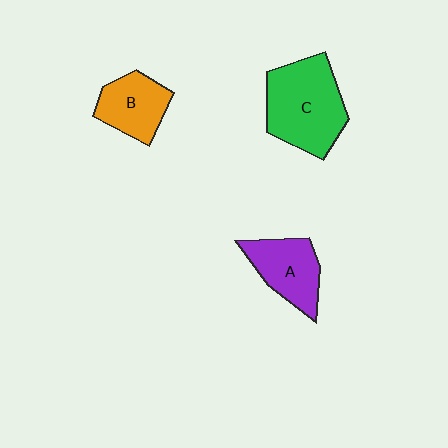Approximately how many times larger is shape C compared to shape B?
Approximately 1.7 times.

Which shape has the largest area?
Shape C (green).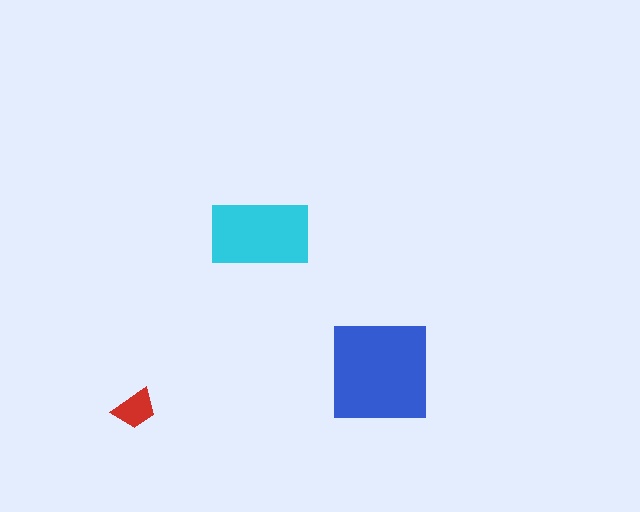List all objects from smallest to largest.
The red trapezoid, the cyan rectangle, the blue square.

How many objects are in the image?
There are 3 objects in the image.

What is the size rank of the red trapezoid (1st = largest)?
3rd.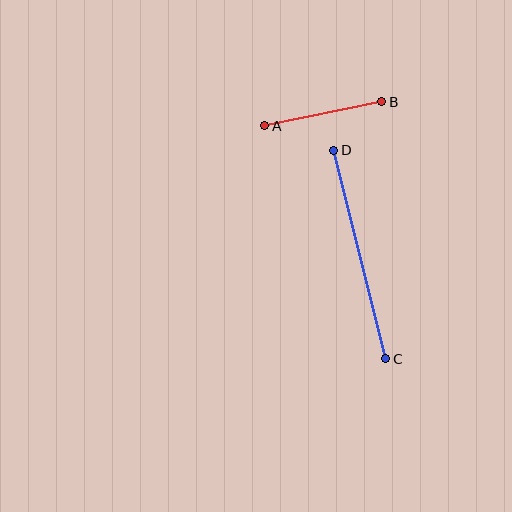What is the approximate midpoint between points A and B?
The midpoint is at approximately (323, 114) pixels.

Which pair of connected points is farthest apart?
Points C and D are farthest apart.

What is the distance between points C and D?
The distance is approximately 215 pixels.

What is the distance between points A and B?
The distance is approximately 119 pixels.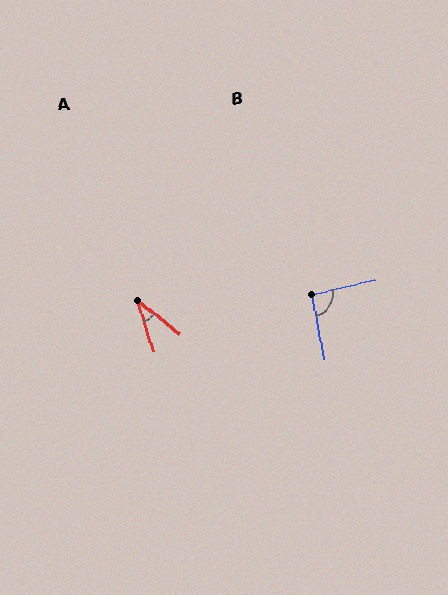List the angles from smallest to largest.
A (35°), B (92°).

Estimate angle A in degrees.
Approximately 35 degrees.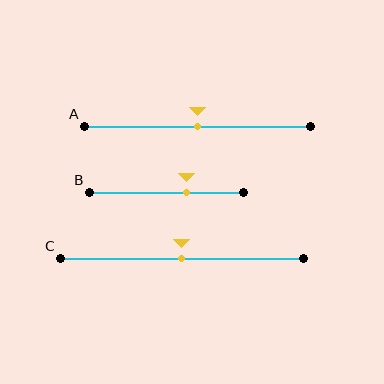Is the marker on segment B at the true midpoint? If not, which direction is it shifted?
No, the marker on segment B is shifted to the right by about 13% of the segment length.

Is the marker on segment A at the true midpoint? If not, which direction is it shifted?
Yes, the marker on segment A is at the true midpoint.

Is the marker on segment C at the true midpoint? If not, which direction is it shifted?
Yes, the marker on segment C is at the true midpoint.